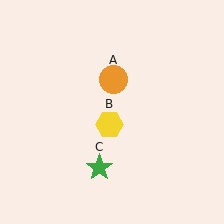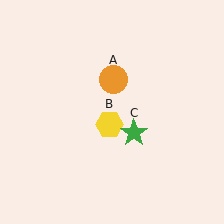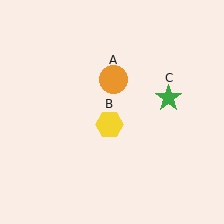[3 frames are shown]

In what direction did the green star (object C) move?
The green star (object C) moved up and to the right.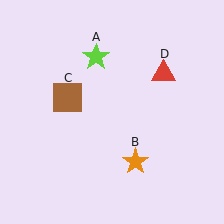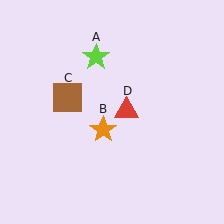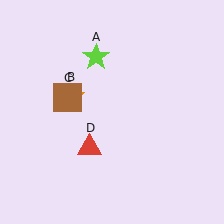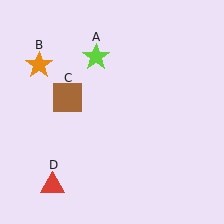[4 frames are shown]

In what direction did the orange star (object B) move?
The orange star (object B) moved up and to the left.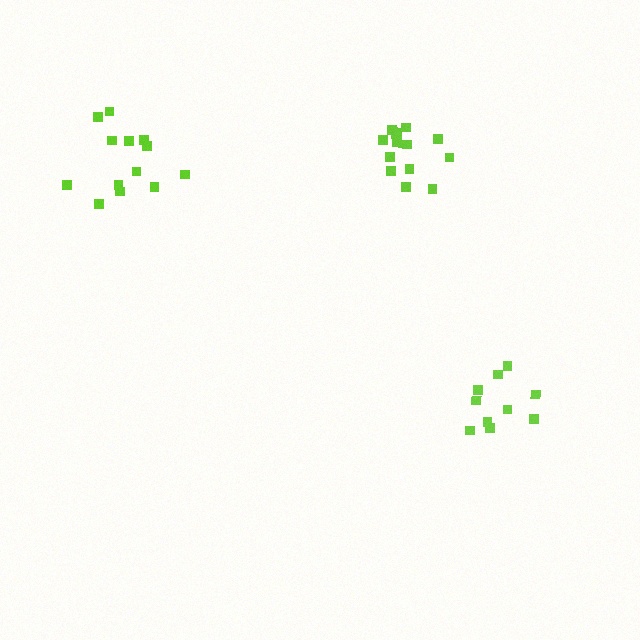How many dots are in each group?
Group 1: 13 dots, Group 2: 14 dots, Group 3: 10 dots (37 total).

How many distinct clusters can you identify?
There are 3 distinct clusters.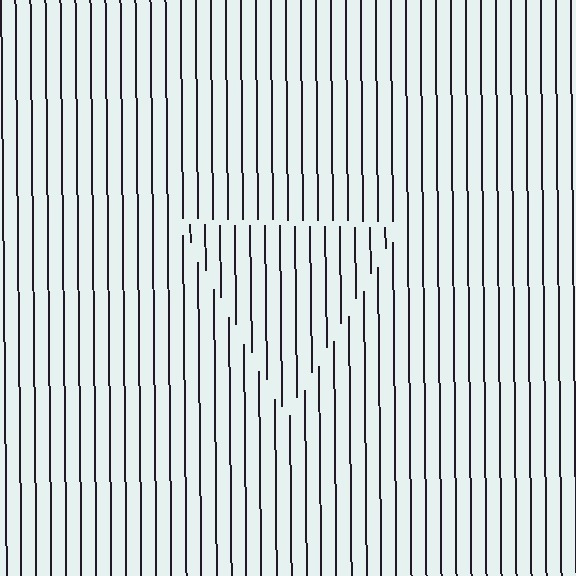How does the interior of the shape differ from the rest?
The interior of the shape contains the same grating, shifted by half a period — the contour is defined by the phase discontinuity where line-ends from the inner and outer gratings abut.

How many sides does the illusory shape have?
3 sides — the line-ends trace a triangle.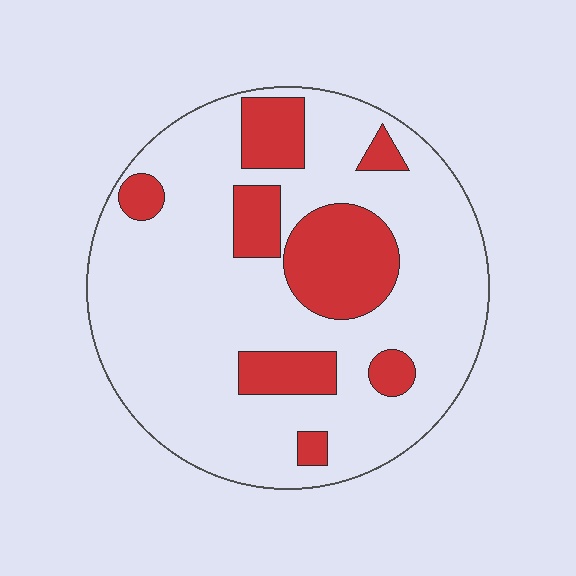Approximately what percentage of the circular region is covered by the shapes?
Approximately 25%.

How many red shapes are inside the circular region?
8.